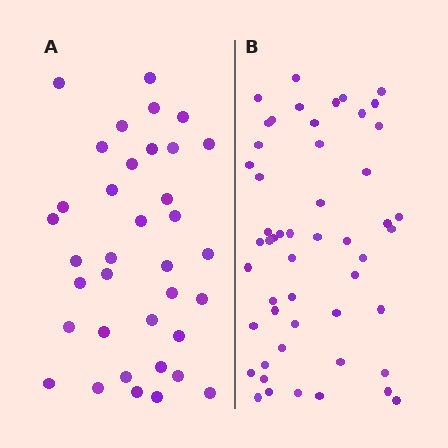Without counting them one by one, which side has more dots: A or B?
Region B (the right region) has more dots.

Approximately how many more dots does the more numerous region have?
Region B has approximately 15 more dots than region A.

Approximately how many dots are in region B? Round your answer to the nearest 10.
About 50 dots. (The exact count is 52, which rounds to 50.)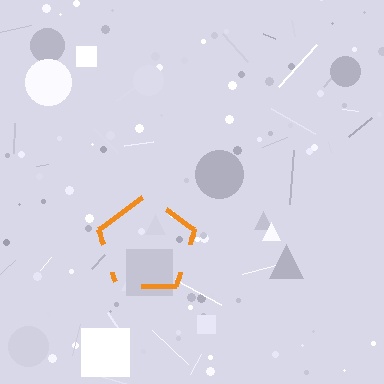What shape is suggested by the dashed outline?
The dashed outline suggests a pentagon.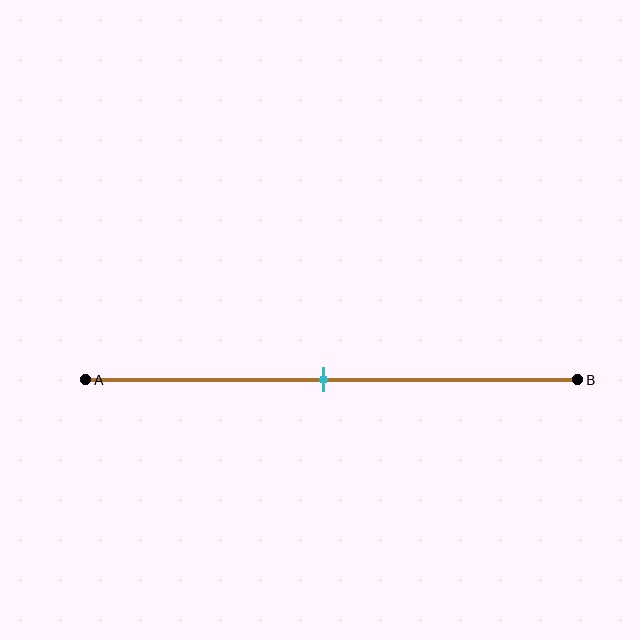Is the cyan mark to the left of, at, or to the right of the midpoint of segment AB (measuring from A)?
The cyan mark is approximately at the midpoint of segment AB.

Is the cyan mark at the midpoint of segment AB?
Yes, the mark is approximately at the midpoint.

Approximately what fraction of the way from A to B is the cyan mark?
The cyan mark is approximately 50% of the way from A to B.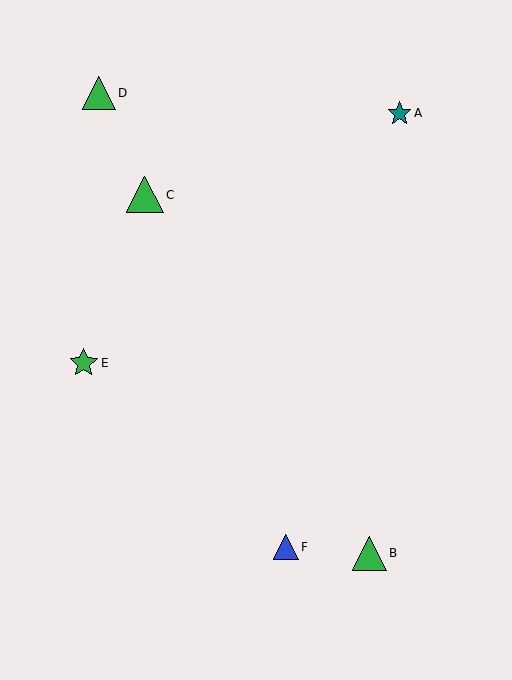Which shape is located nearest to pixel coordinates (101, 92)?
The green triangle (labeled D) at (99, 93) is nearest to that location.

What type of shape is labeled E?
Shape E is a green star.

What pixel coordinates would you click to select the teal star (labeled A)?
Click at (400, 113) to select the teal star A.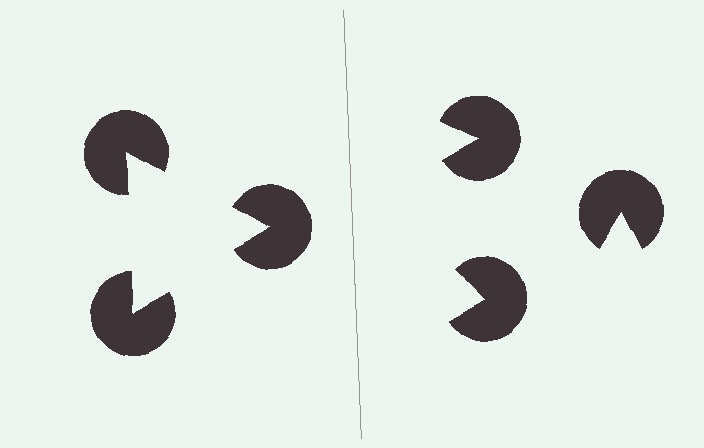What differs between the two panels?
The pac-man discs are positioned identically on both sides; only the wedge orientations differ. On the left they align to a triangle; on the right they are misaligned.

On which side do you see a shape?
An illusory triangle appears on the left side. On the right side the wedge cuts are rotated, so no coherent shape forms.